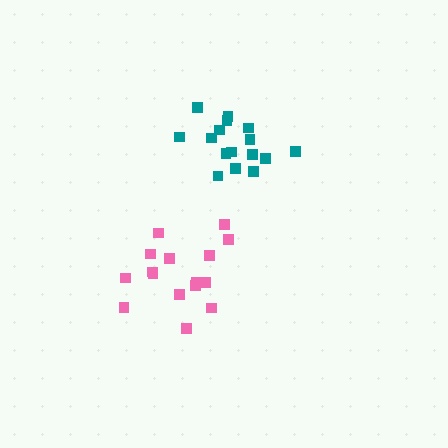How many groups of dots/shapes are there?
There are 2 groups.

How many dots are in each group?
Group 1: 16 dots, Group 2: 16 dots (32 total).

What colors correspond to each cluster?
The clusters are colored: pink, teal.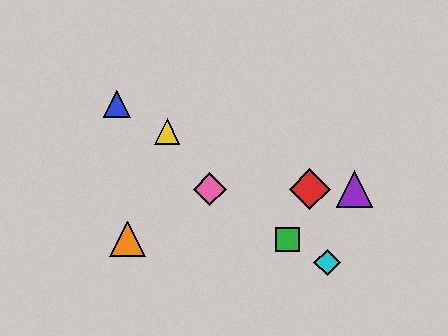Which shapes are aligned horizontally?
The red diamond, the purple triangle, the pink diamond are aligned horizontally.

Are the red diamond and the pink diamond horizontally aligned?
Yes, both are at y≈189.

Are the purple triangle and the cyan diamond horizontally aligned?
No, the purple triangle is at y≈189 and the cyan diamond is at y≈263.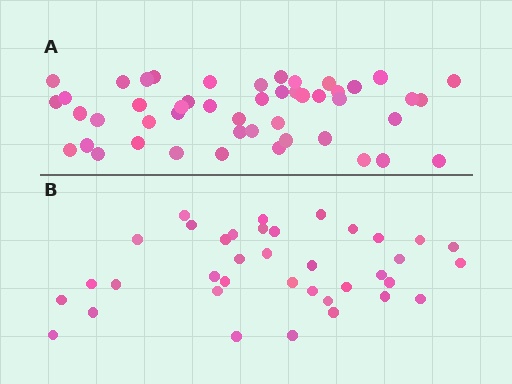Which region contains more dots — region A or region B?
Region A (the top region) has more dots.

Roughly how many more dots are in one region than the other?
Region A has roughly 12 or so more dots than region B.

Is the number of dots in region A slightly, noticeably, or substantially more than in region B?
Region A has noticeably more, but not dramatically so. The ratio is roughly 1.3 to 1.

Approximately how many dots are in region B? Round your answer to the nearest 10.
About 40 dots. (The exact count is 37, which rounds to 40.)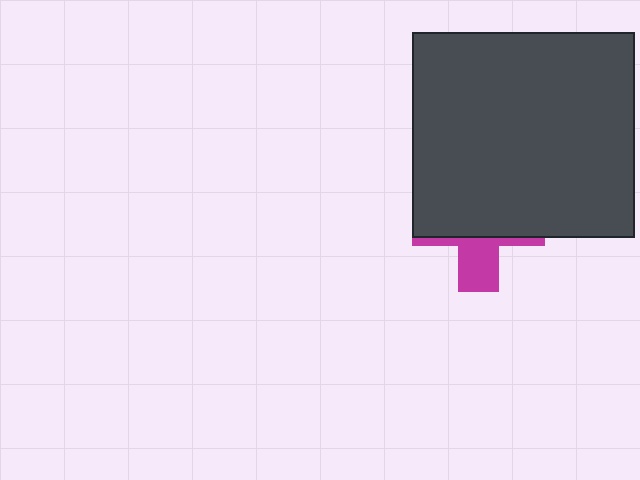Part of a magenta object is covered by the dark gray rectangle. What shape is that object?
It is a cross.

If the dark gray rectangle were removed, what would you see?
You would see the complete magenta cross.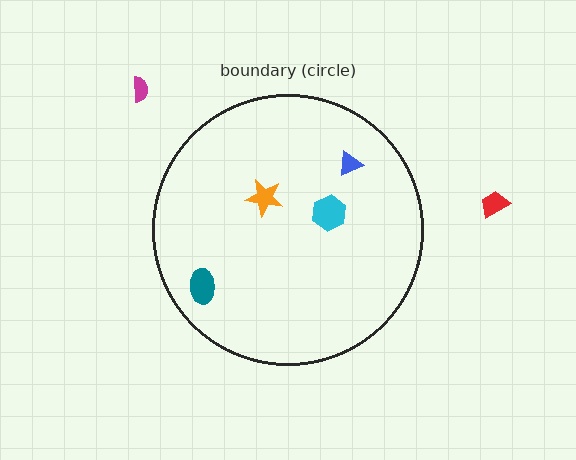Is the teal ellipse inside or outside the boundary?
Inside.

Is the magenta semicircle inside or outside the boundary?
Outside.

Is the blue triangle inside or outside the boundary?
Inside.